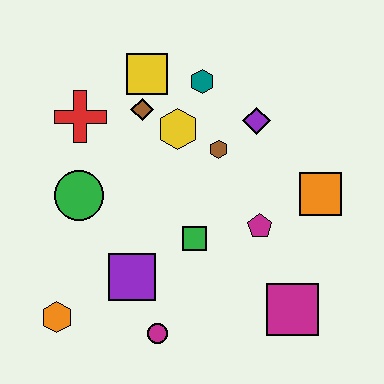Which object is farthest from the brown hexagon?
The orange hexagon is farthest from the brown hexagon.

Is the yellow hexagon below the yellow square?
Yes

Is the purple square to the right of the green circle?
Yes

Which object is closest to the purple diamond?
The brown hexagon is closest to the purple diamond.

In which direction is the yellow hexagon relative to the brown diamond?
The yellow hexagon is to the right of the brown diamond.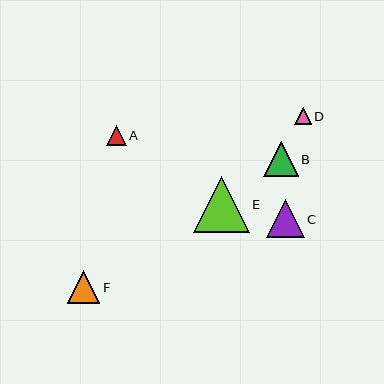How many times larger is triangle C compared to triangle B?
Triangle C is approximately 1.1 times the size of triangle B.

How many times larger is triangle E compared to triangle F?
Triangle E is approximately 1.7 times the size of triangle F.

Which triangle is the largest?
Triangle E is the largest with a size of approximately 56 pixels.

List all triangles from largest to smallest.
From largest to smallest: E, C, B, F, A, D.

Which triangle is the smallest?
Triangle D is the smallest with a size of approximately 17 pixels.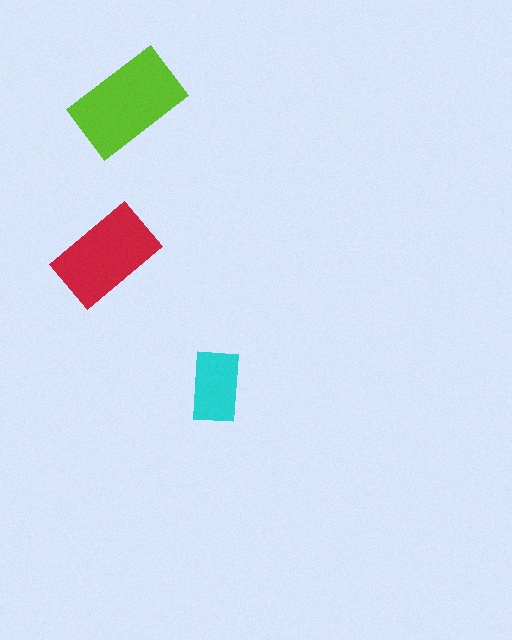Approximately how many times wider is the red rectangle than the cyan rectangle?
About 1.5 times wider.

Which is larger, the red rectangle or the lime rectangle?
The lime one.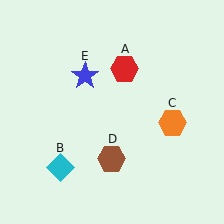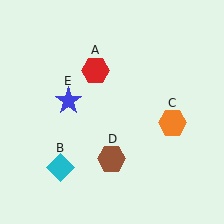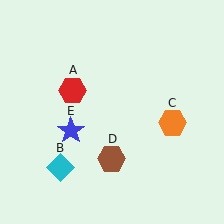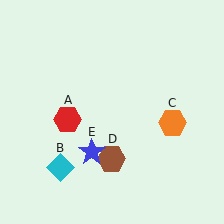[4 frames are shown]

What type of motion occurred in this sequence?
The red hexagon (object A), blue star (object E) rotated counterclockwise around the center of the scene.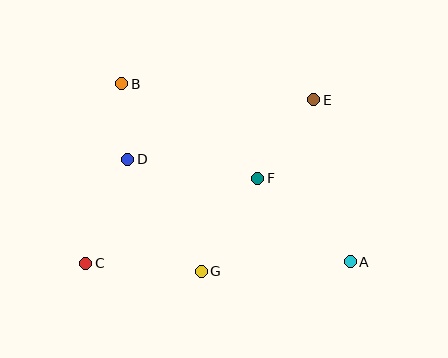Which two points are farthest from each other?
Points A and B are farthest from each other.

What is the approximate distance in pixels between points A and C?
The distance between A and C is approximately 264 pixels.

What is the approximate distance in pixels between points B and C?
The distance between B and C is approximately 183 pixels.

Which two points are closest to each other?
Points B and D are closest to each other.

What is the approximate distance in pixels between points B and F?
The distance between B and F is approximately 166 pixels.